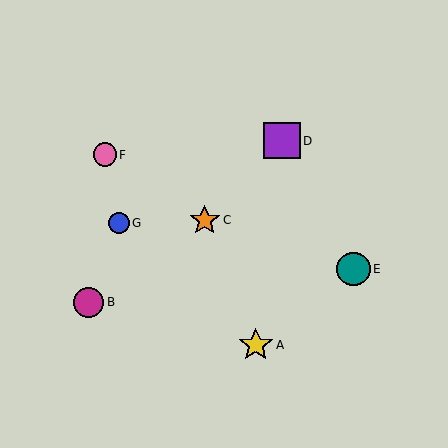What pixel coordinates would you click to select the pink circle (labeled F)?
Click at (105, 155) to select the pink circle F.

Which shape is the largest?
The purple square (labeled D) is the largest.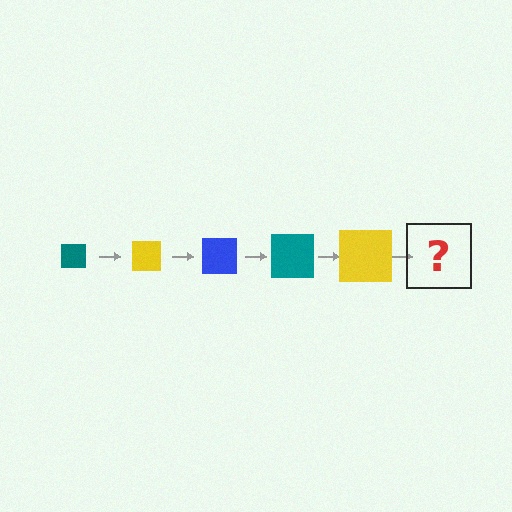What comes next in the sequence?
The next element should be a blue square, larger than the previous one.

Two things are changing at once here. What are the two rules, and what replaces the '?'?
The two rules are that the square grows larger each step and the color cycles through teal, yellow, and blue. The '?' should be a blue square, larger than the previous one.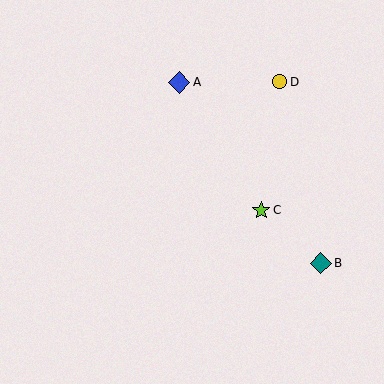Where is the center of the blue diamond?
The center of the blue diamond is at (179, 82).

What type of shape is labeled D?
Shape D is a yellow circle.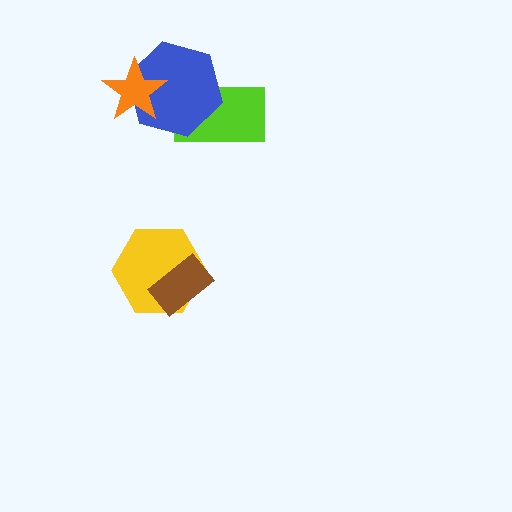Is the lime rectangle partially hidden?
Yes, it is partially covered by another shape.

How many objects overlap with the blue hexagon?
2 objects overlap with the blue hexagon.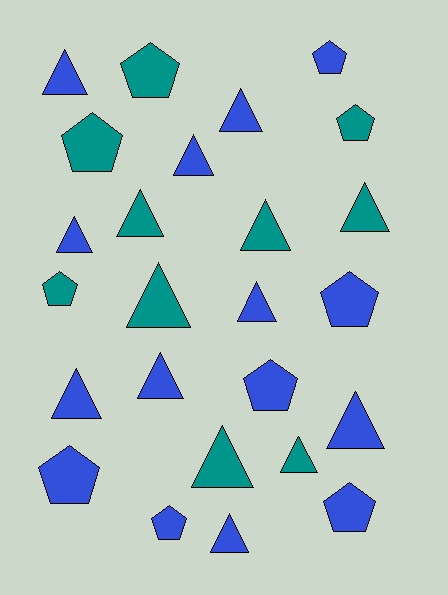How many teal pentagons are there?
There are 4 teal pentagons.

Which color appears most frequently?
Blue, with 15 objects.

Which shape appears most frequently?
Triangle, with 15 objects.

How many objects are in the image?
There are 25 objects.